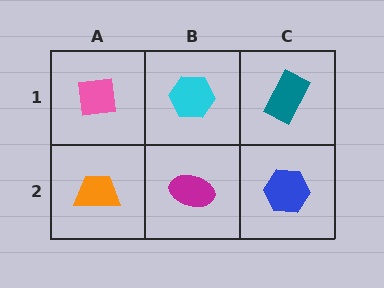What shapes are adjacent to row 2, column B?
A cyan hexagon (row 1, column B), an orange trapezoid (row 2, column A), a blue hexagon (row 2, column C).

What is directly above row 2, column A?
A pink square.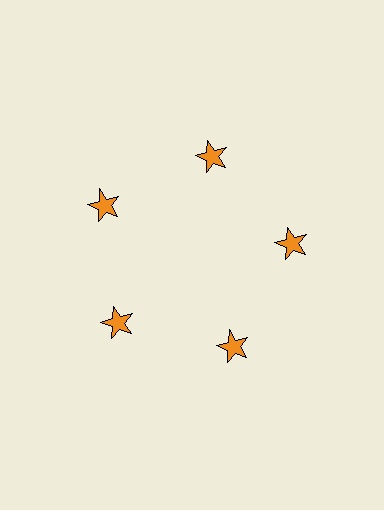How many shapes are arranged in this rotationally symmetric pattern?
There are 5 shapes, arranged in 5 groups of 1.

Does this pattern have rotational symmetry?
Yes, this pattern has 5-fold rotational symmetry. It looks the same after rotating 72 degrees around the center.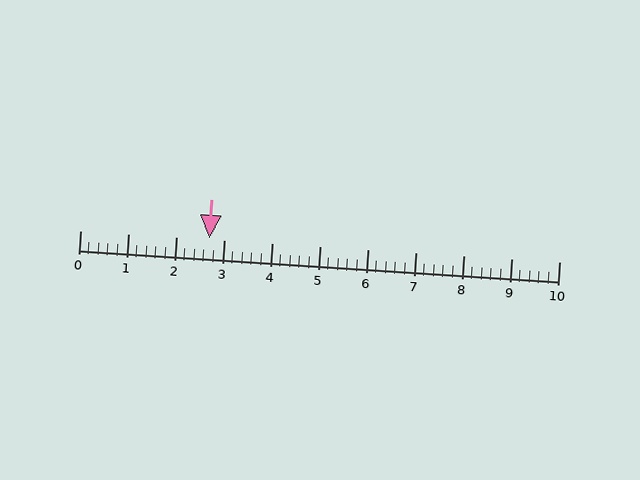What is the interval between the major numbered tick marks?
The major tick marks are spaced 1 units apart.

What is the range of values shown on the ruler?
The ruler shows values from 0 to 10.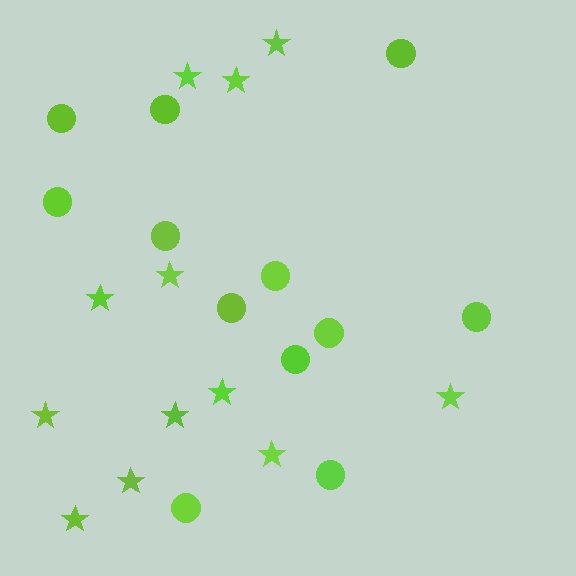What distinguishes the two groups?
There are 2 groups: one group of circles (12) and one group of stars (12).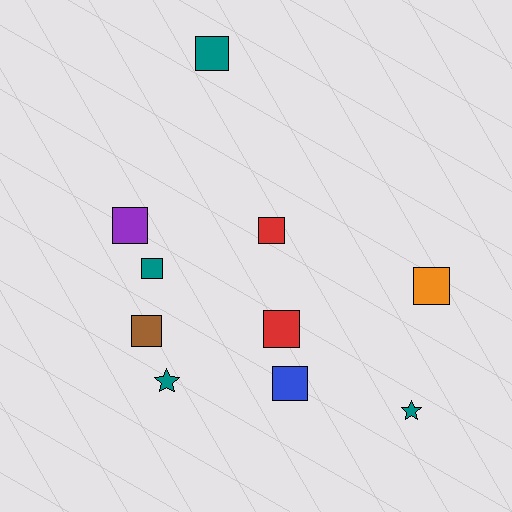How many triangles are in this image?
There are no triangles.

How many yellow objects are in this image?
There are no yellow objects.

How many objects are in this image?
There are 10 objects.